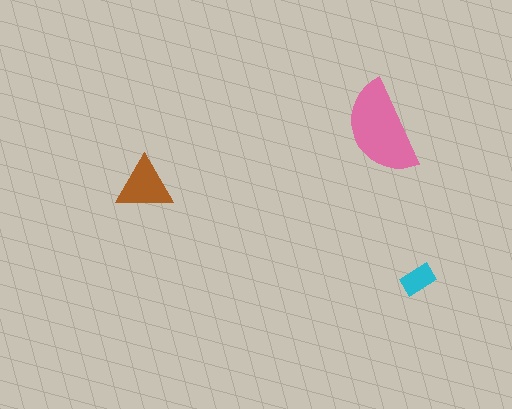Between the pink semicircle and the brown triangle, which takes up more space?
The pink semicircle.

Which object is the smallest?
The cyan rectangle.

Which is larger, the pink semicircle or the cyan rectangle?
The pink semicircle.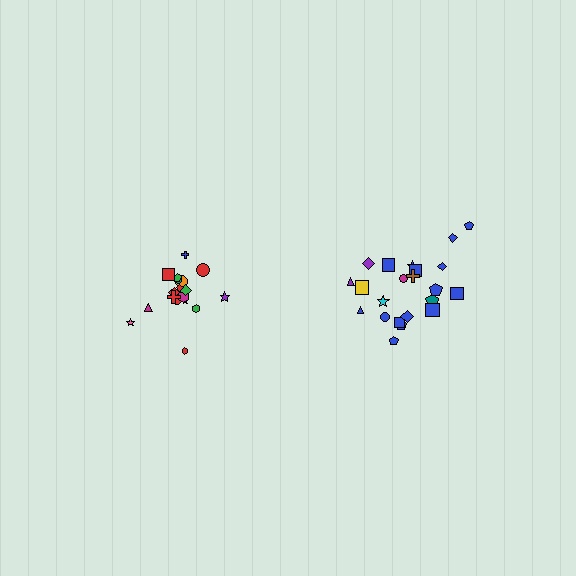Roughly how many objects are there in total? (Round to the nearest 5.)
Roughly 40 objects in total.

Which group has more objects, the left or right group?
The right group.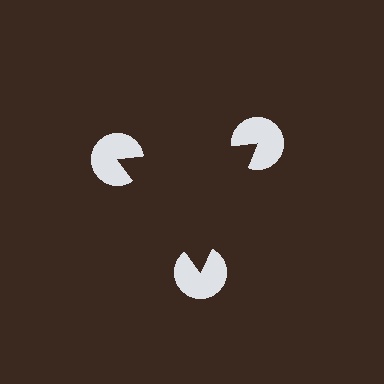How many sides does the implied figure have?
3 sides.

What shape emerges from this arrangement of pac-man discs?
An illusory triangle — its edges are inferred from the aligned wedge cuts in the pac-man discs, not physically drawn.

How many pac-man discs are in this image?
There are 3 — one at each vertex of the illusory triangle.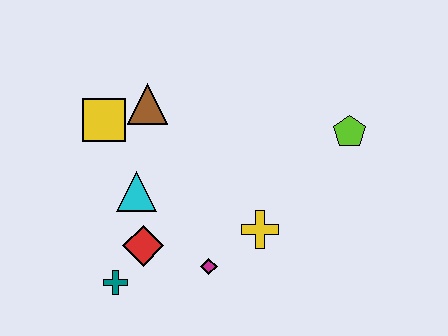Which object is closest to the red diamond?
The teal cross is closest to the red diamond.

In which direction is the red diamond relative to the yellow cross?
The red diamond is to the left of the yellow cross.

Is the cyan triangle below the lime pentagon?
Yes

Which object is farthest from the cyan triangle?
The lime pentagon is farthest from the cyan triangle.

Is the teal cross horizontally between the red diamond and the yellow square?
Yes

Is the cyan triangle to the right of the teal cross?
Yes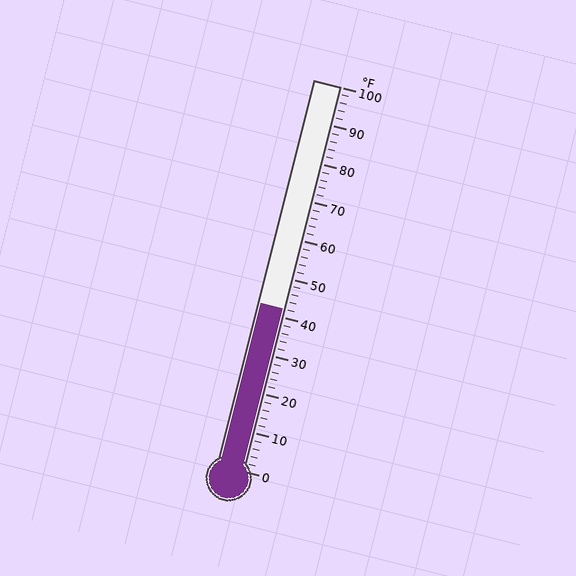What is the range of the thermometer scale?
The thermometer scale ranges from 0°F to 100°F.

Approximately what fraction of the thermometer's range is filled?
The thermometer is filled to approximately 40% of its range.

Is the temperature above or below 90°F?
The temperature is below 90°F.